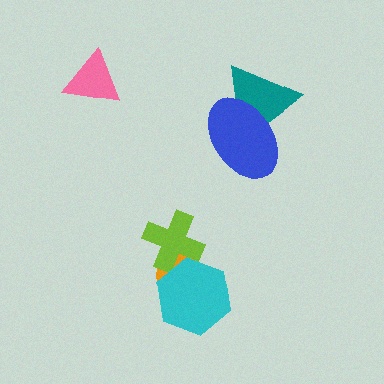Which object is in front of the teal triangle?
The blue ellipse is in front of the teal triangle.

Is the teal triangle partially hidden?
Yes, it is partially covered by another shape.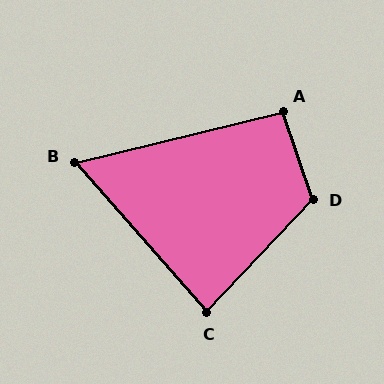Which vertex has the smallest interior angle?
B, at approximately 62 degrees.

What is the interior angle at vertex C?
Approximately 85 degrees (acute).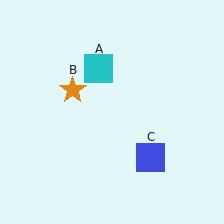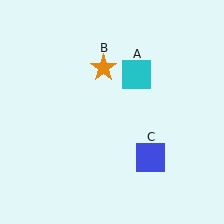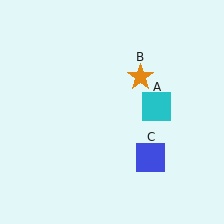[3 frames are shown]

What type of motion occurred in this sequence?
The cyan square (object A), orange star (object B) rotated clockwise around the center of the scene.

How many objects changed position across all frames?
2 objects changed position: cyan square (object A), orange star (object B).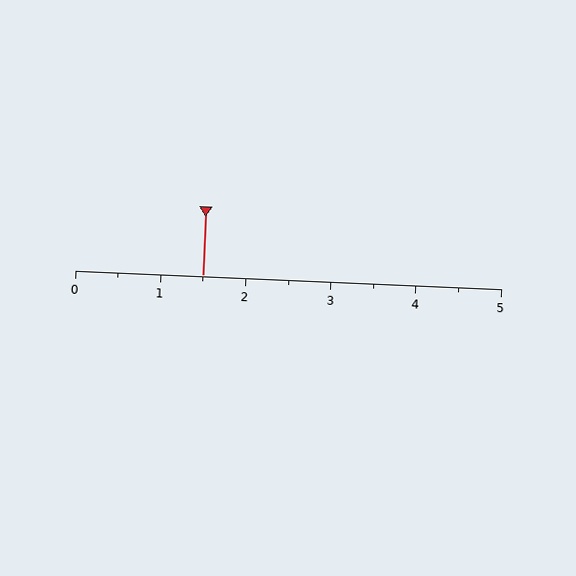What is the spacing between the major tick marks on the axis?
The major ticks are spaced 1 apart.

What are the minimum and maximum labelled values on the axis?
The axis runs from 0 to 5.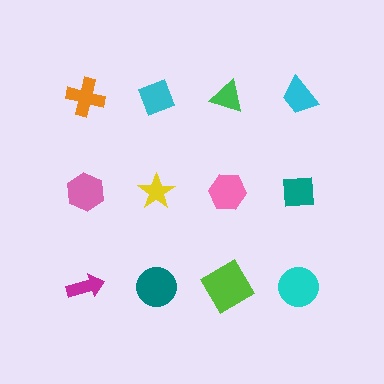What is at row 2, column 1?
A pink hexagon.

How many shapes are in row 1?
4 shapes.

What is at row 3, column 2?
A teal circle.